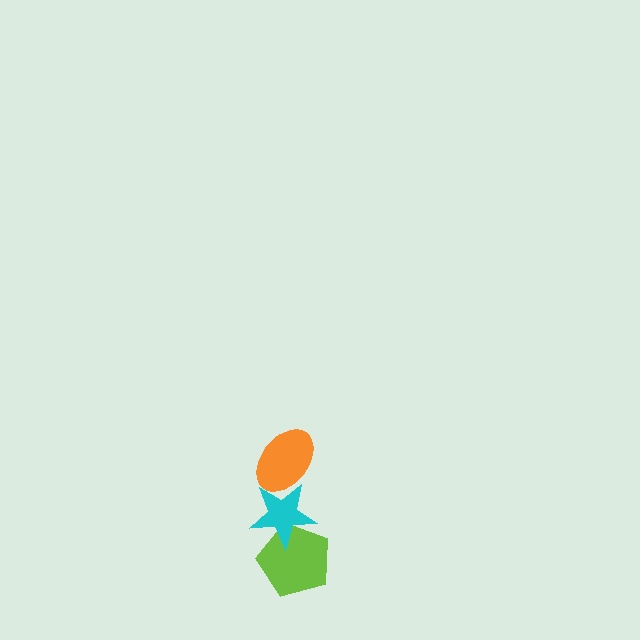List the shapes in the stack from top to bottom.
From top to bottom: the orange ellipse, the cyan star, the lime pentagon.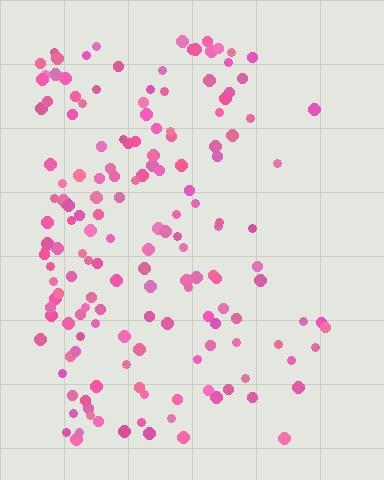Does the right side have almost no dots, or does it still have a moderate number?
Still a moderate number, just noticeably fewer than the left.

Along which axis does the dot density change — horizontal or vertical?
Horizontal.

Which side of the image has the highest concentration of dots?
The left.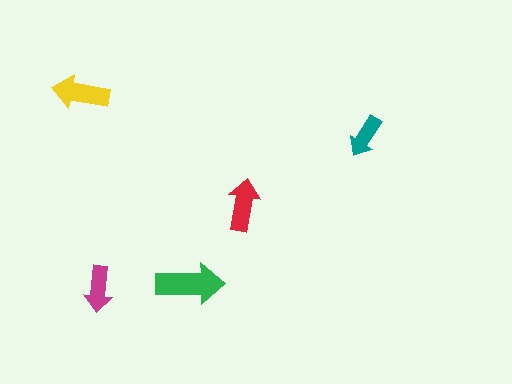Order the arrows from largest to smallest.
the green one, the yellow one, the red one, the magenta one, the teal one.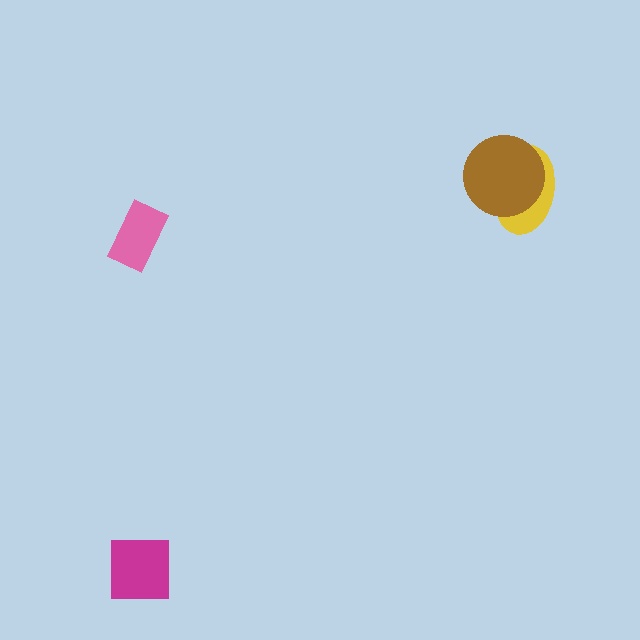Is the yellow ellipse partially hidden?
Yes, it is partially covered by another shape.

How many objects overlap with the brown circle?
1 object overlaps with the brown circle.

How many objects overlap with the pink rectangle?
0 objects overlap with the pink rectangle.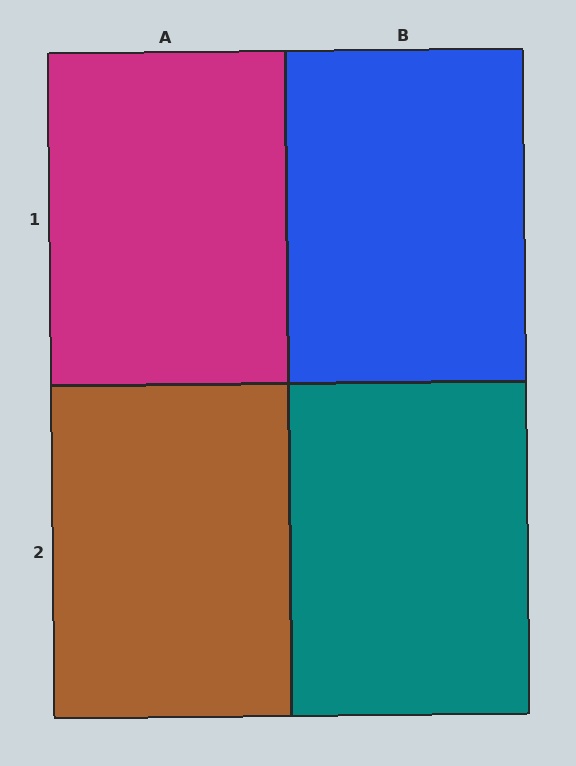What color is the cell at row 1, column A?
Magenta.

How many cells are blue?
1 cell is blue.